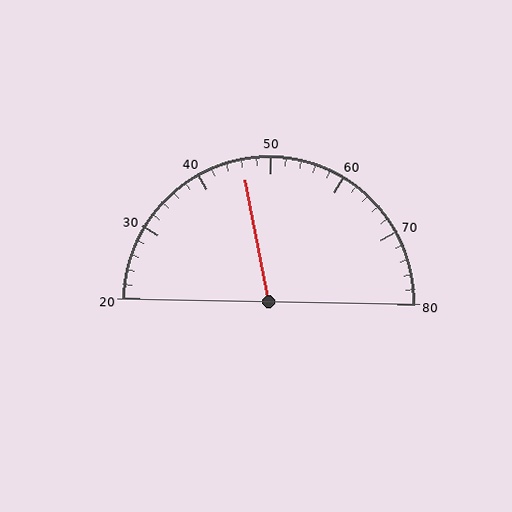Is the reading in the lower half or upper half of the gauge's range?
The reading is in the lower half of the range (20 to 80).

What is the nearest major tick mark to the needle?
The nearest major tick mark is 50.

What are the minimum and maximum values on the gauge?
The gauge ranges from 20 to 80.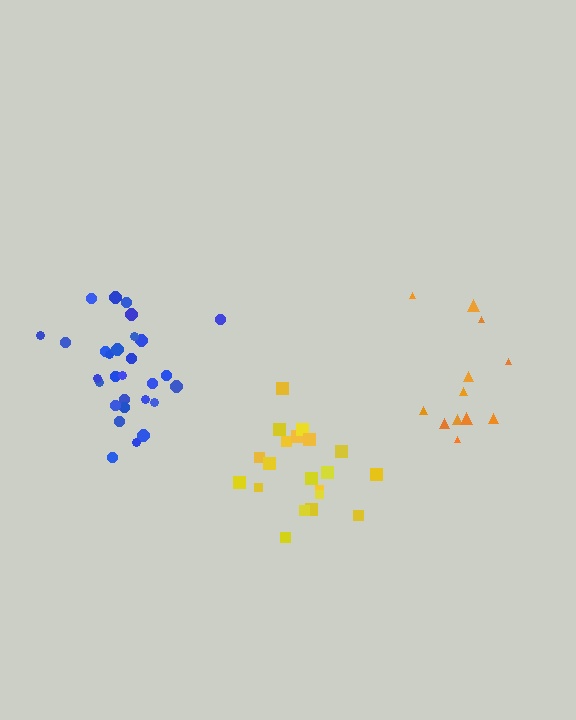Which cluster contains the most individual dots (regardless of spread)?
Blue (29).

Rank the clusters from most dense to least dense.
yellow, blue, orange.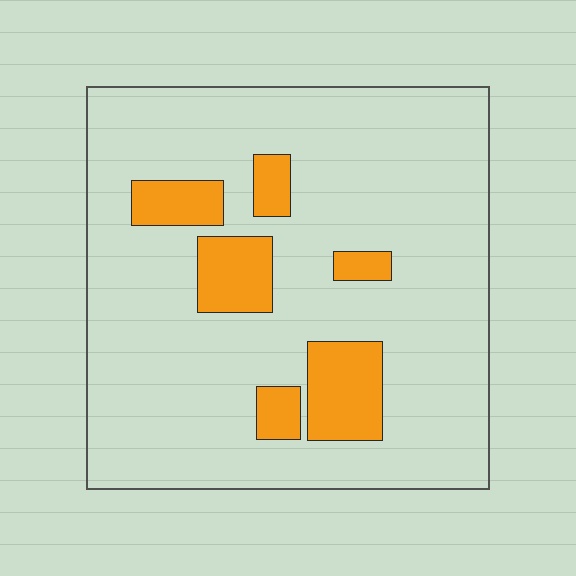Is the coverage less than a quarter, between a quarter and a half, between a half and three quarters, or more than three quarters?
Less than a quarter.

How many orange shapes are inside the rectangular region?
6.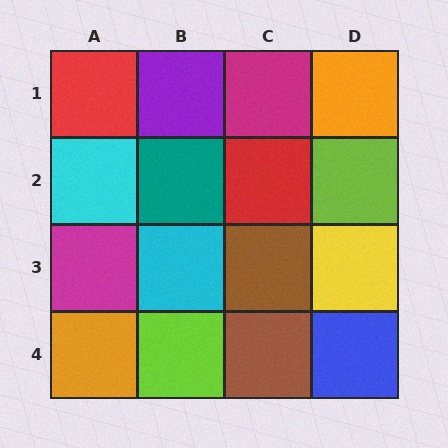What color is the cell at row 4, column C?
Brown.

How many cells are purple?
1 cell is purple.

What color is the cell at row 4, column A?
Orange.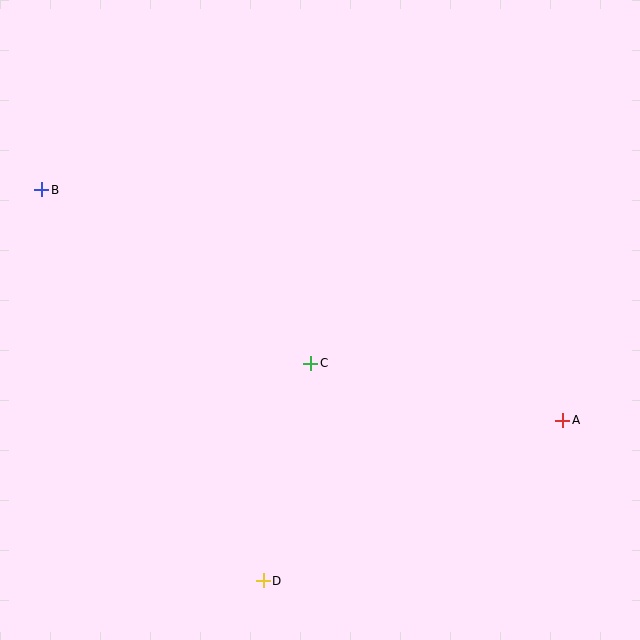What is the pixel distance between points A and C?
The distance between A and C is 258 pixels.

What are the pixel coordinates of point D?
Point D is at (263, 581).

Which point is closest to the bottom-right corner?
Point A is closest to the bottom-right corner.